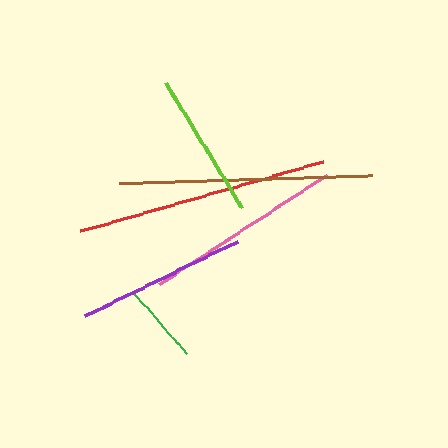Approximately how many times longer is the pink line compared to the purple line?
The pink line is approximately 1.2 times the length of the purple line.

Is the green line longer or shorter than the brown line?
The brown line is longer than the green line.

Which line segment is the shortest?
The green line is the shortest at approximately 82 pixels.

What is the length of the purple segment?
The purple segment is approximately 170 pixels long.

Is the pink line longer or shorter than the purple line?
The pink line is longer than the purple line.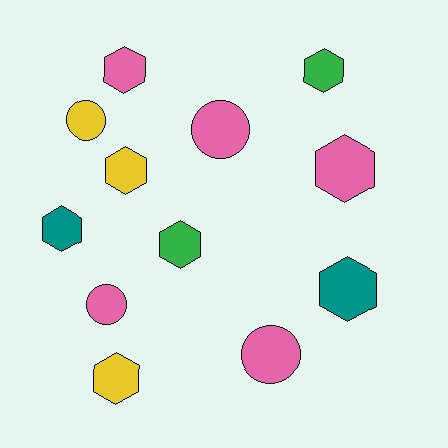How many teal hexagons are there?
There are 2 teal hexagons.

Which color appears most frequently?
Pink, with 5 objects.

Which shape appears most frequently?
Hexagon, with 8 objects.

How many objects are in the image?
There are 12 objects.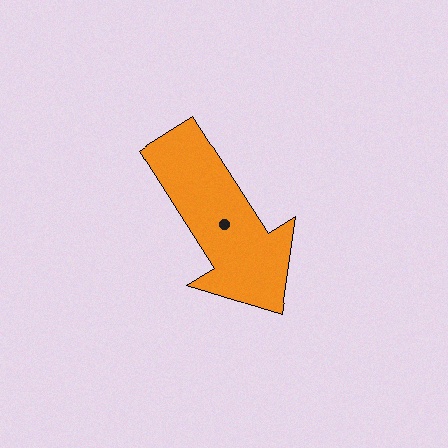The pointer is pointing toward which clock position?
Roughly 5 o'clock.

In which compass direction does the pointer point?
Southeast.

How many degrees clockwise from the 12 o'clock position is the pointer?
Approximately 148 degrees.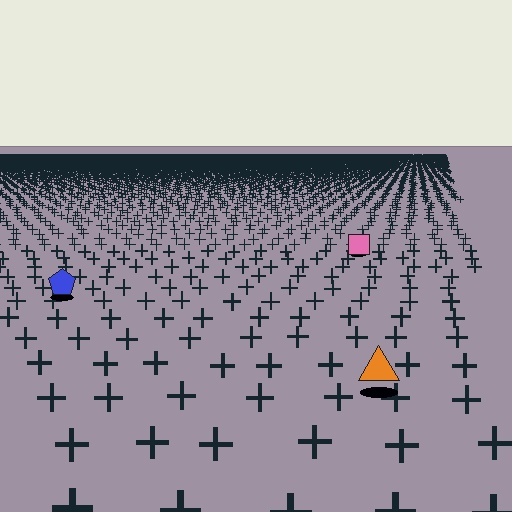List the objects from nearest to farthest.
From nearest to farthest: the orange triangle, the blue pentagon, the pink square.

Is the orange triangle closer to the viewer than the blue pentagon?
Yes. The orange triangle is closer — you can tell from the texture gradient: the ground texture is coarser near it.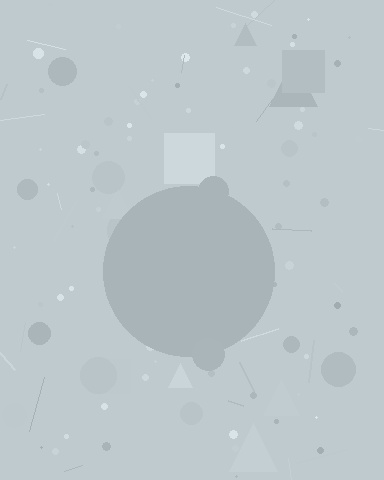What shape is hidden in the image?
A circle is hidden in the image.